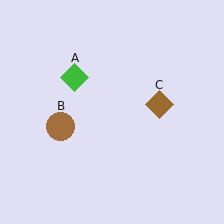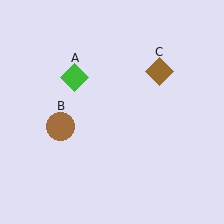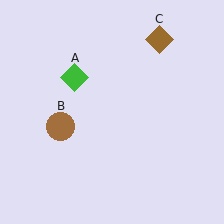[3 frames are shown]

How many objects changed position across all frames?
1 object changed position: brown diamond (object C).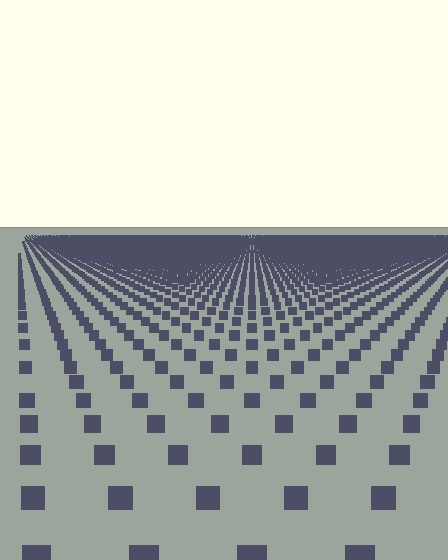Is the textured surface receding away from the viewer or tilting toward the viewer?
The surface is receding away from the viewer. Texture elements get smaller and denser toward the top.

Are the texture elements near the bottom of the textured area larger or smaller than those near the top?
Larger. Near the bottom, elements are closer to the viewer and appear at a bigger on-screen size.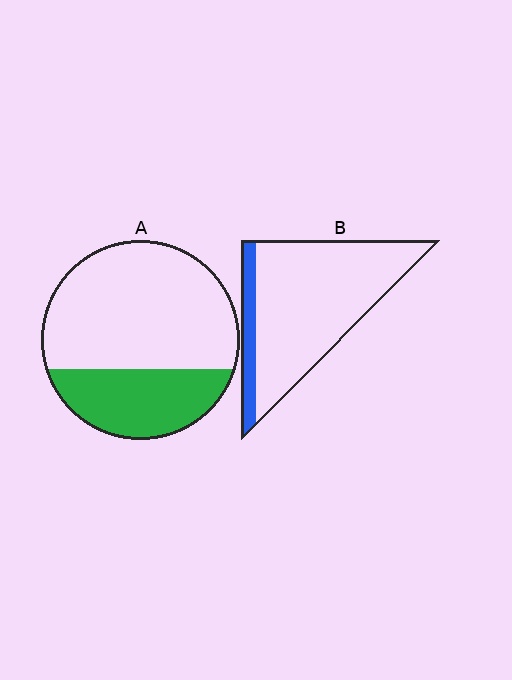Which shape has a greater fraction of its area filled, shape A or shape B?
Shape A.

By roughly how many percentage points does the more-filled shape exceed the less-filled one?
By roughly 15 percentage points (A over B).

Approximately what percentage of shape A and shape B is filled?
A is approximately 30% and B is approximately 15%.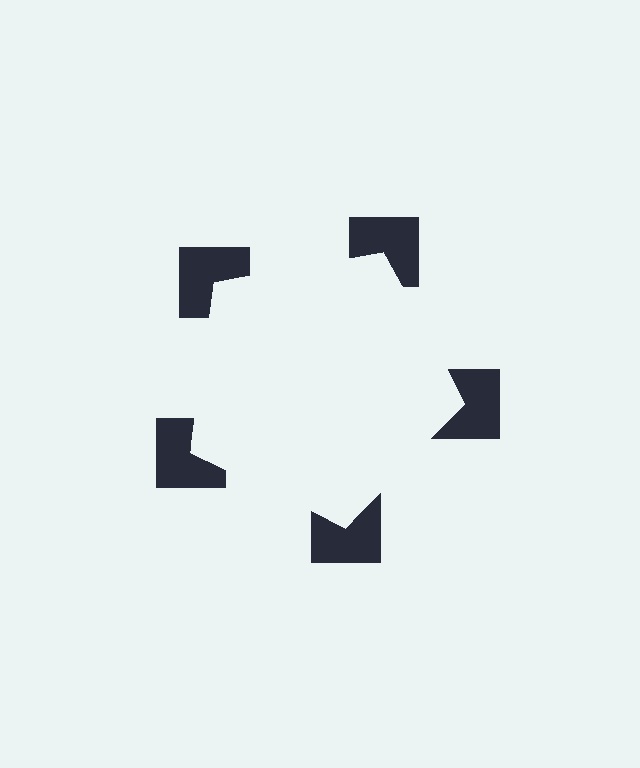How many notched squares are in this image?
There are 5 — one at each vertex of the illusory pentagon.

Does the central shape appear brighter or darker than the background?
It typically appears slightly brighter than the background, even though no actual brightness change is drawn.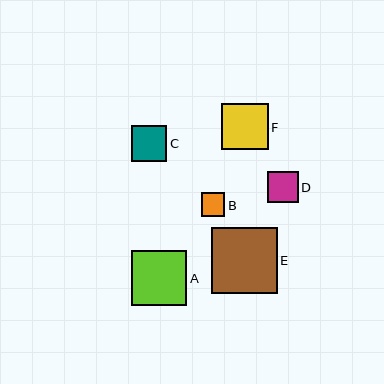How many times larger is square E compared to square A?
Square E is approximately 1.2 times the size of square A.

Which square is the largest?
Square E is the largest with a size of approximately 66 pixels.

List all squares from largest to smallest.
From largest to smallest: E, A, F, C, D, B.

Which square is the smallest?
Square B is the smallest with a size of approximately 24 pixels.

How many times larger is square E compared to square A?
Square E is approximately 1.2 times the size of square A.